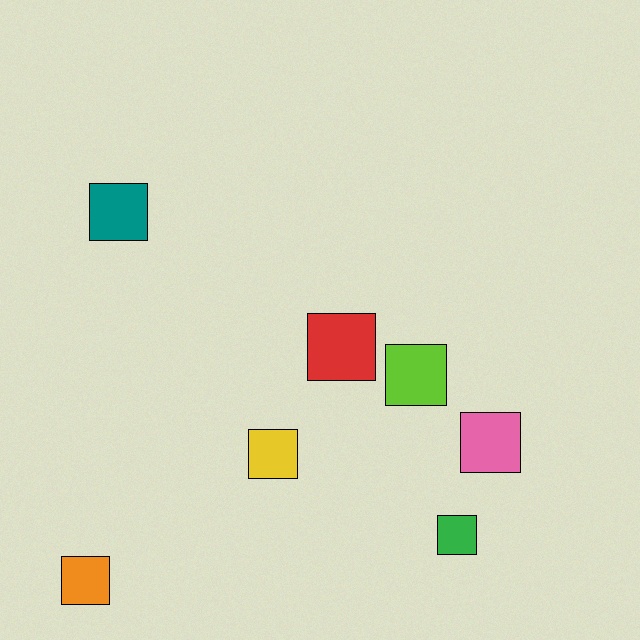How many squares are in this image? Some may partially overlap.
There are 7 squares.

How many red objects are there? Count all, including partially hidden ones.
There is 1 red object.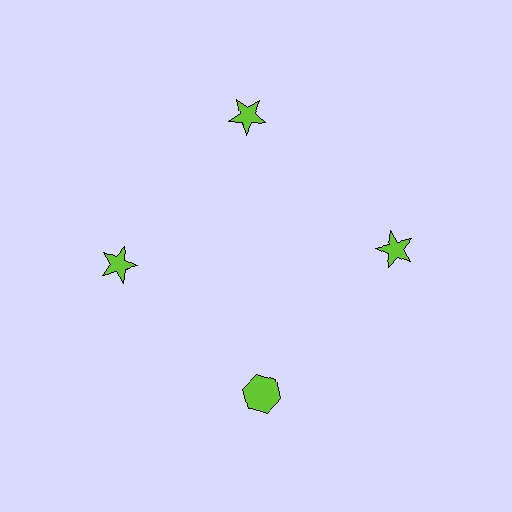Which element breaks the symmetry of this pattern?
The lime hexagon at roughly the 6 o'clock position breaks the symmetry. All other shapes are lime stars.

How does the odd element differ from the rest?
It has a different shape: hexagon instead of star.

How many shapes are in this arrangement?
There are 4 shapes arranged in a ring pattern.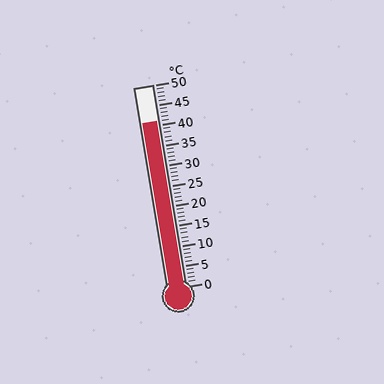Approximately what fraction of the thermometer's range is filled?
The thermometer is filled to approximately 80% of its range.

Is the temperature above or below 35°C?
The temperature is above 35°C.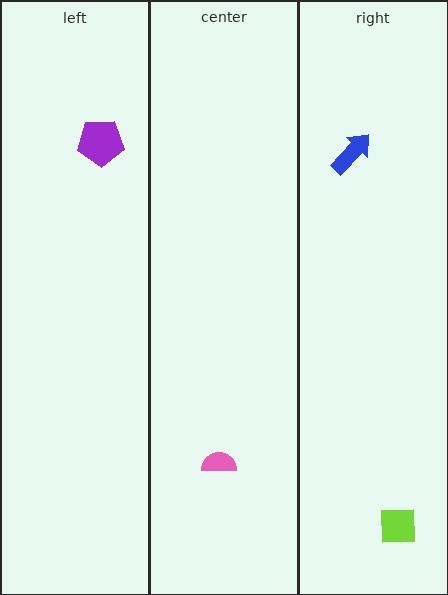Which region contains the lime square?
The right region.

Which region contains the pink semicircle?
The center region.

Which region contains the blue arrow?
The right region.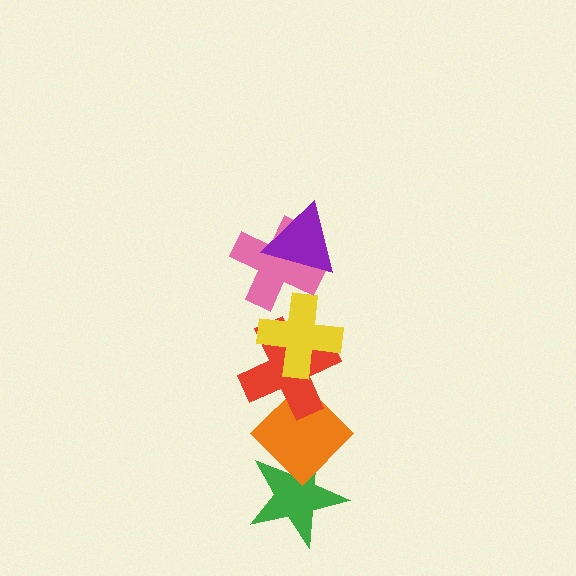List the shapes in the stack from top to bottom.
From top to bottom: the purple triangle, the pink cross, the yellow cross, the red cross, the orange diamond, the green star.